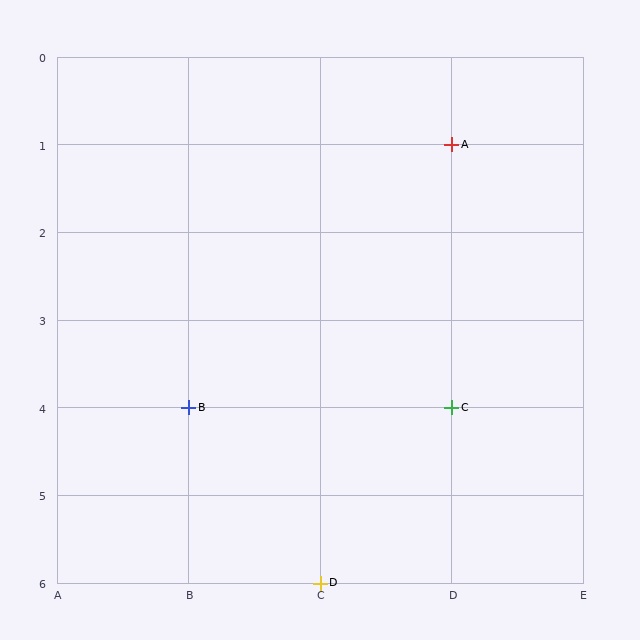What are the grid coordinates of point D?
Point D is at grid coordinates (C, 6).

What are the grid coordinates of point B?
Point B is at grid coordinates (B, 4).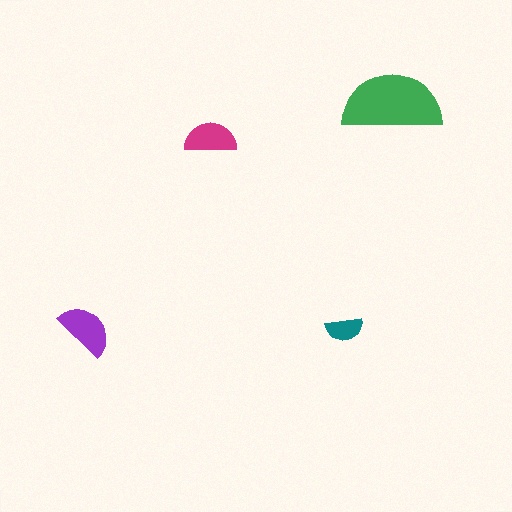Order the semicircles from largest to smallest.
the green one, the purple one, the magenta one, the teal one.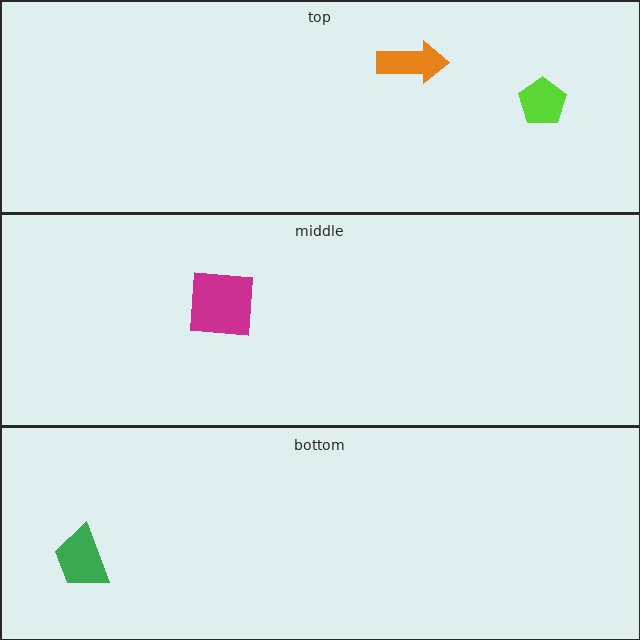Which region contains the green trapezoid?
The bottom region.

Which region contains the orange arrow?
The top region.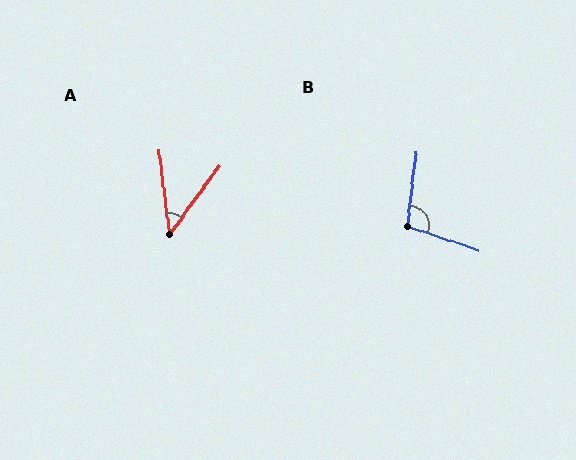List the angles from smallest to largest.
A (43°), B (102°).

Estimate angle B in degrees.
Approximately 102 degrees.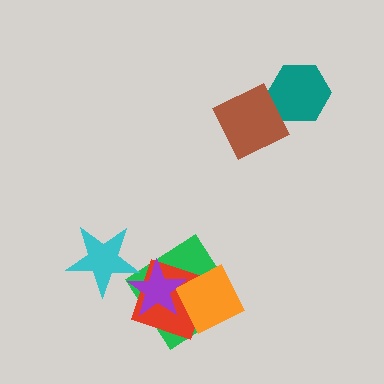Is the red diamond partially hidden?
Yes, it is partially covered by another shape.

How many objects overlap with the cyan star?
1 object overlaps with the cyan star.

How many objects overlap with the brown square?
0 objects overlap with the brown square.